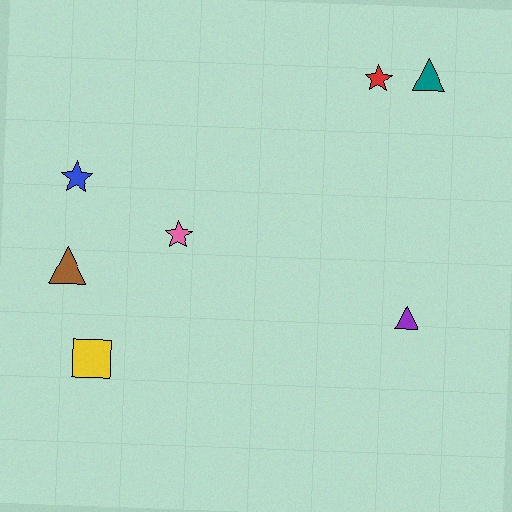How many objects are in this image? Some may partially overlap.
There are 7 objects.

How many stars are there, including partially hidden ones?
There are 3 stars.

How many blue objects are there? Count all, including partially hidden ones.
There is 1 blue object.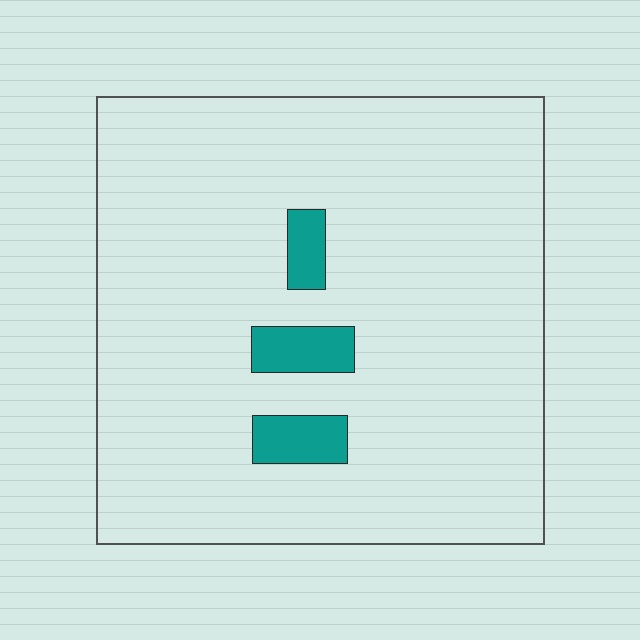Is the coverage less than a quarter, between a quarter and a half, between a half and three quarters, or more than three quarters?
Less than a quarter.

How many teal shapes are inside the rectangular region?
3.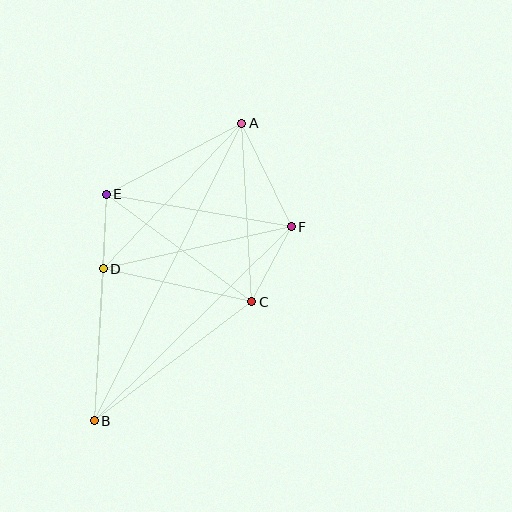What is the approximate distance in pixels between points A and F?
The distance between A and F is approximately 115 pixels.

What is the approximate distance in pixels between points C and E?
The distance between C and E is approximately 181 pixels.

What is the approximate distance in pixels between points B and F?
The distance between B and F is approximately 276 pixels.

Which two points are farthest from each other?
Points A and B are farthest from each other.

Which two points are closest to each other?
Points D and E are closest to each other.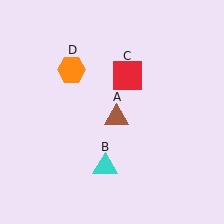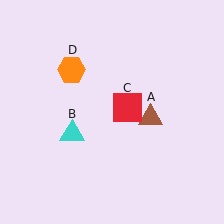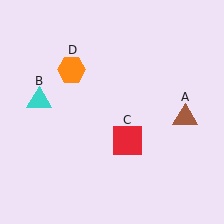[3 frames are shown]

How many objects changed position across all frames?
3 objects changed position: brown triangle (object A), cyan triangle (object B), red square (object C).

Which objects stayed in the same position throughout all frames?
Orange hexagon (object D) remained stationary.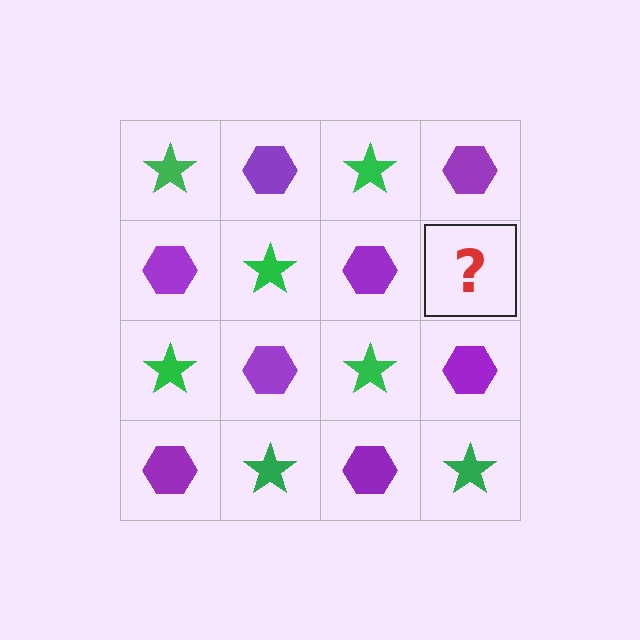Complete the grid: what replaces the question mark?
The question mark should be replaced with a green star.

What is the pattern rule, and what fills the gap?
The rule is that it alternates green star and purple hexagon in a checkerboard pattern. The gap should be filled with a green star.